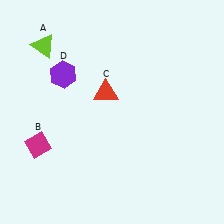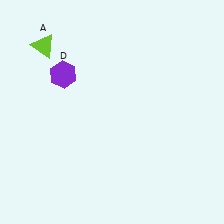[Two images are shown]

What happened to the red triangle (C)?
The red triangle (C) was removed in Image 2. It was in the top-left area of Image 1.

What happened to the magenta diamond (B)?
The magenta diamond (B) was removed in Image 2. It was in the bottom-left area of Image 1.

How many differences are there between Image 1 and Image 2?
There are 2 differences between the two images.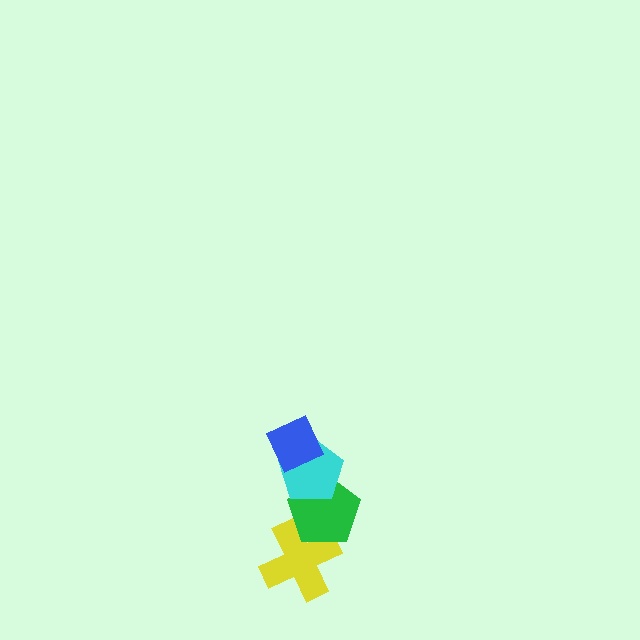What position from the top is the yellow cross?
The yellow cross is 4th from the top.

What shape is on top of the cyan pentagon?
The blue diamond is on top of the cyan pentagon.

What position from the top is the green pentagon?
The green pentagon is 3rd from the top.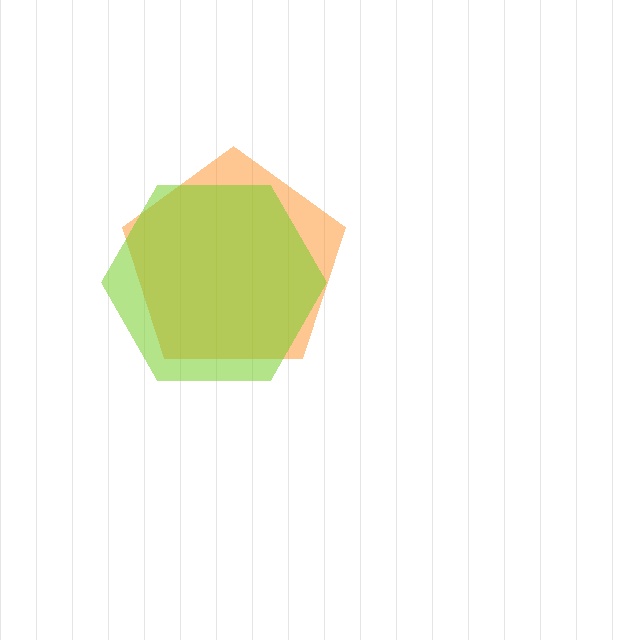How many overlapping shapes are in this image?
There are 2 overlapping shapes in the image.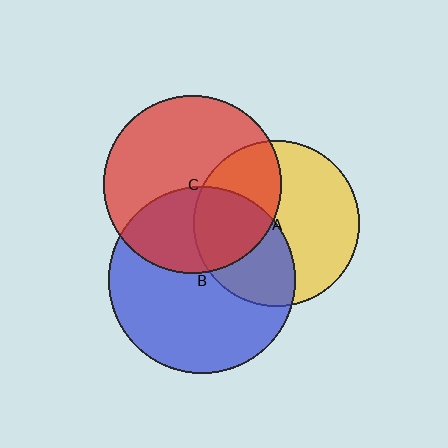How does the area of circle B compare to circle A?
Approximately 1.3 times.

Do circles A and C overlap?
Yes.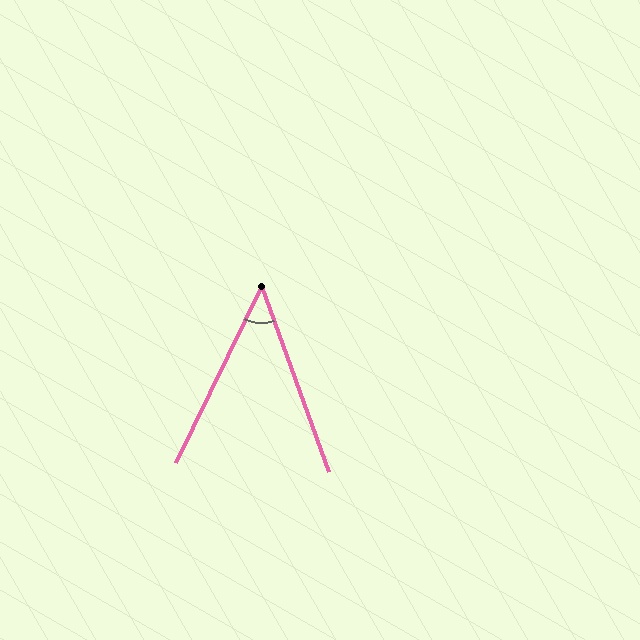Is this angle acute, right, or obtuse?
It is acute.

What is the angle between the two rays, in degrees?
Approximately 45 degrees.